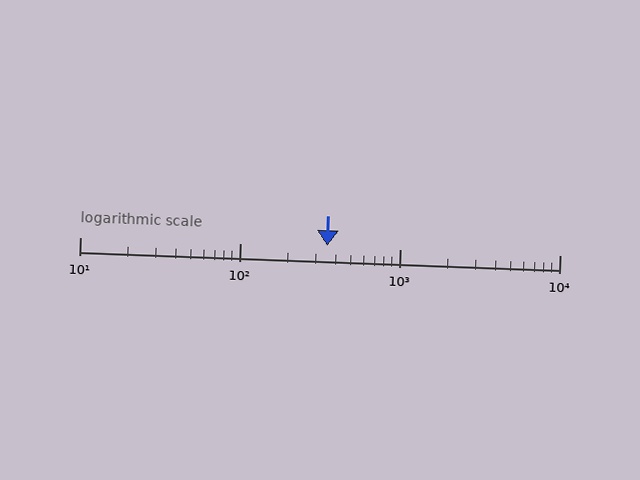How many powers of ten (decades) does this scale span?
The scale spans 3 decades, from 10 to 10000.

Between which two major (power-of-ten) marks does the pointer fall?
The pointer is between 100 and 1000.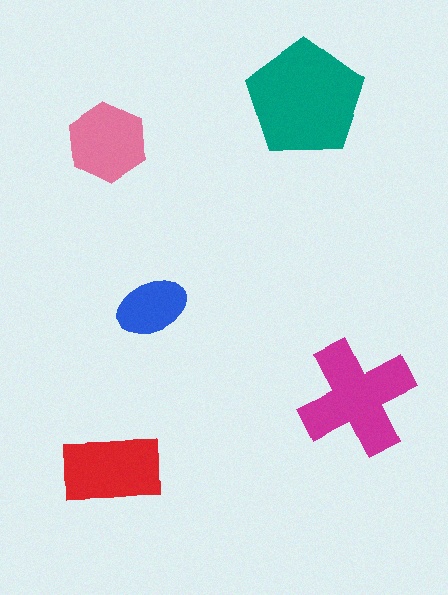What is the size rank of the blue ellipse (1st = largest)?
5th.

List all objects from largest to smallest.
The teal pentagon, the magenta cross, the red rectangle, the pink hexagon, the blue ellipse.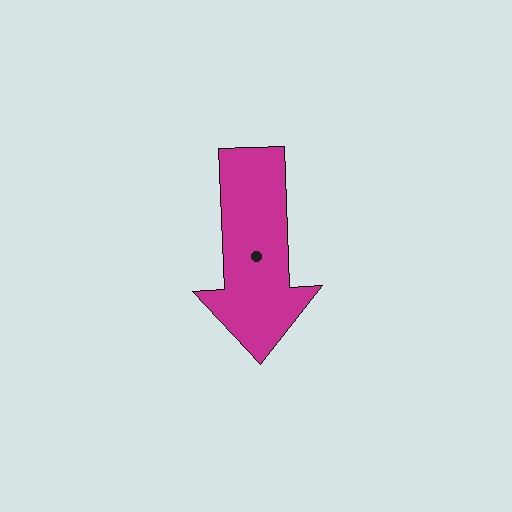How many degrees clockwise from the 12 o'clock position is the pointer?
Approximately 178 degrees.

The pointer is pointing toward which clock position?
Roughly 6 o'clock.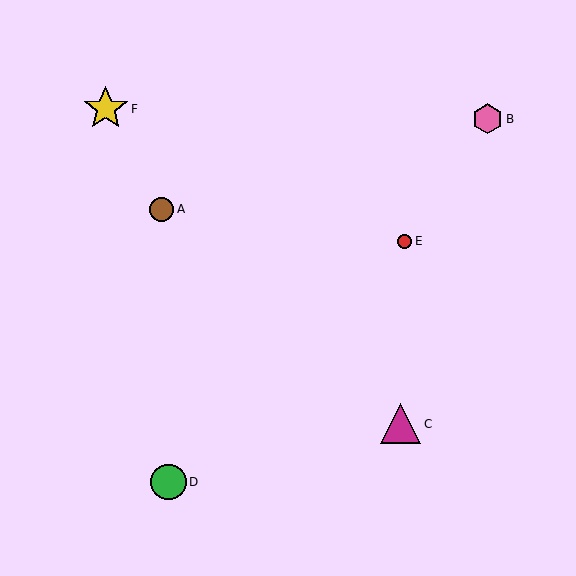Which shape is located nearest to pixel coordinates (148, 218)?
The brown circle (labeled A) at (162, 209) is nearest to that location.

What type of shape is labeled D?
Shape D is a green circle.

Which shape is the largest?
The yellow star (labeled F) is the largest.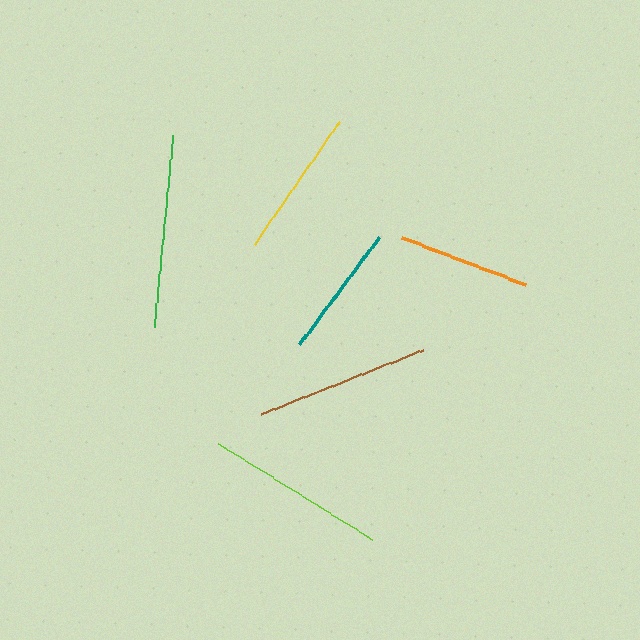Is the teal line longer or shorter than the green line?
The green line is longer than the teal line.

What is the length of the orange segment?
The orange segment is approximately 134 pixels long.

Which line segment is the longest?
The green line is the longest at approximately 194 pixels.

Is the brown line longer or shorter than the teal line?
The brown line is longer than the teal line.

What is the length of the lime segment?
The lime segment is approximately 182 pixels long.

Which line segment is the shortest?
The orange line is the shortest at approximately 134 pixels.